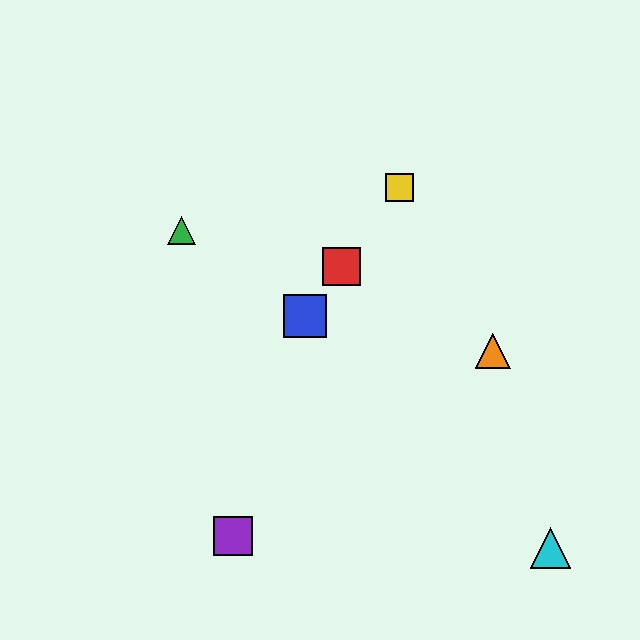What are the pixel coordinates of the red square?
The red square is at (342, 266).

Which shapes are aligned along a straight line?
The red square, the blue square, the yellow square are aligned along a straight line.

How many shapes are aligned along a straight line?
3 shapes (the red square, the blue square, the yellow square) are aligned along a straight line.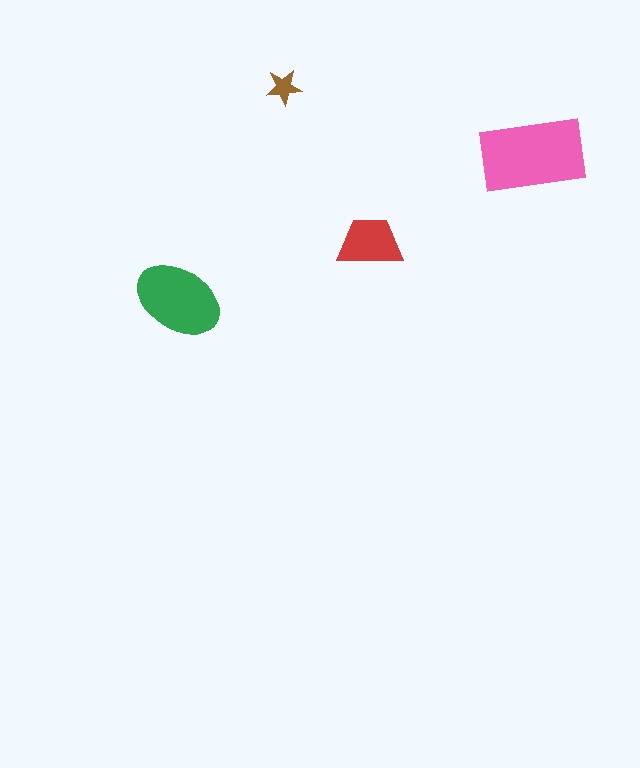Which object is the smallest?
The brown star.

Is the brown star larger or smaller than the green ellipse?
Smaller.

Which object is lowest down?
The green ellipse is bottommost.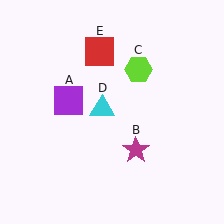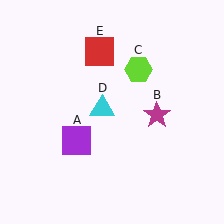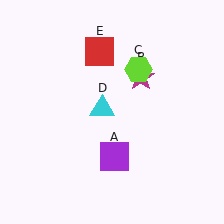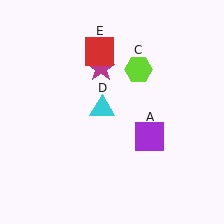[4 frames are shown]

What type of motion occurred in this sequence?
The purple square (object A), magenta star (object B) rotated counterclockwise around the center of the scene.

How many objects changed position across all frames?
2 objects changed position: purple square (object A), magenta star (object B).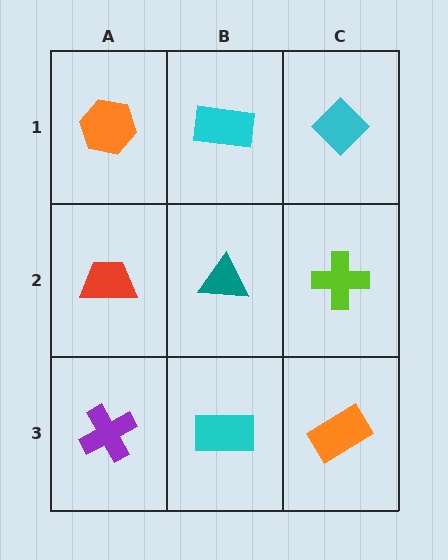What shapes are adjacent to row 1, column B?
A teal triangle (row 2, column B), an orange hexagon (row 1, column A), a cyan diamond (row 1, column C).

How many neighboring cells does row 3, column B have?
3.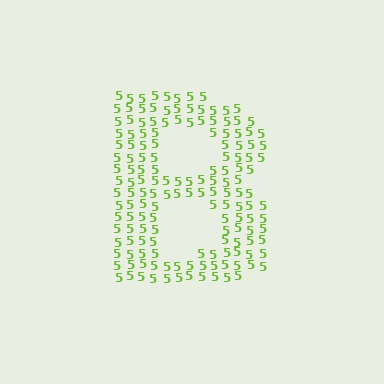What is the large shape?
The large shape is the letter B.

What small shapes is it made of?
It is made of small digit 5's.